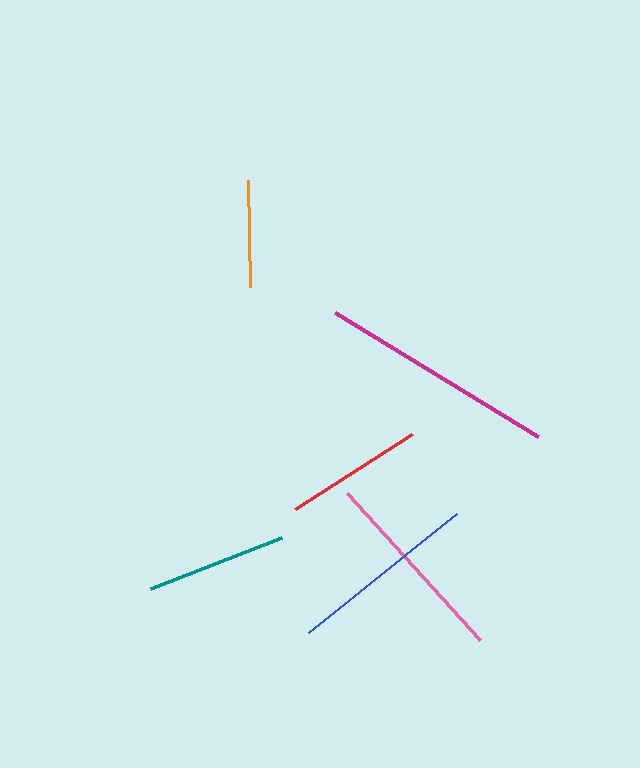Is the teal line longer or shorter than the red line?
The teal line is longer than the red line.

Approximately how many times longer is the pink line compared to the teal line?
The pink line is approximately 1.4 times the length of the teal line.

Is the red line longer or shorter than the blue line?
The blue line is longer than the red line.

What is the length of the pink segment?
The pink segment is approximately 199 pixels long.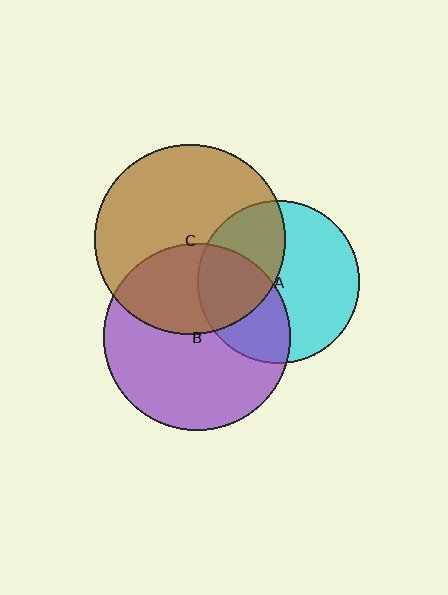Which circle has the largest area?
Circle C (brown).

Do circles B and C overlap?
Yes.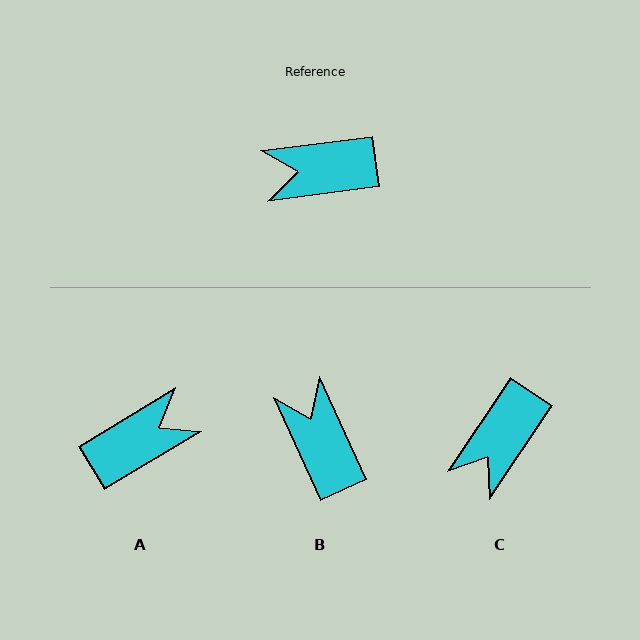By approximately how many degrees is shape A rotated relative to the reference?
Approximately 156 degrees clockwise.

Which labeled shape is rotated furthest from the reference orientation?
A, about 156 degrees away.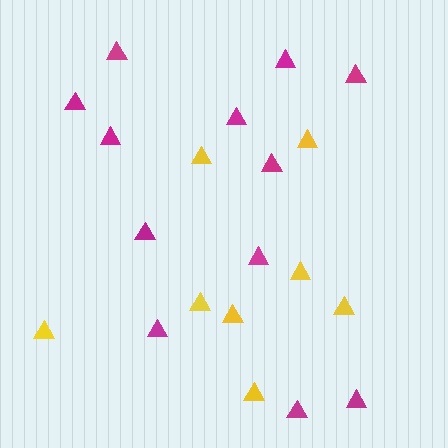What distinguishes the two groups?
There are 2 groups: one group of magenta triangles (12) and one group of yellow triangles (8).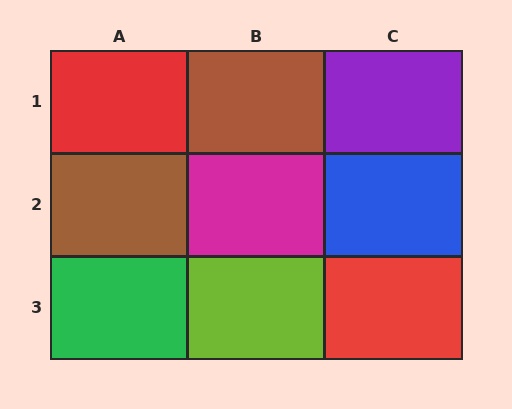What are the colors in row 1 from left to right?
Red, brown, purple.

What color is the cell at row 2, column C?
Blue.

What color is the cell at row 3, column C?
Red.